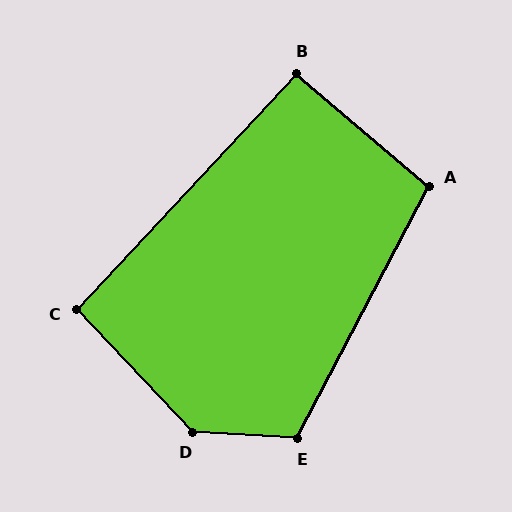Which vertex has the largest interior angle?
D, at approximately 137 degrees.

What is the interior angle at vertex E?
Approximately 114 degrees (obtuse).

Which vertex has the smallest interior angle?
B, at approximately 93 degrees.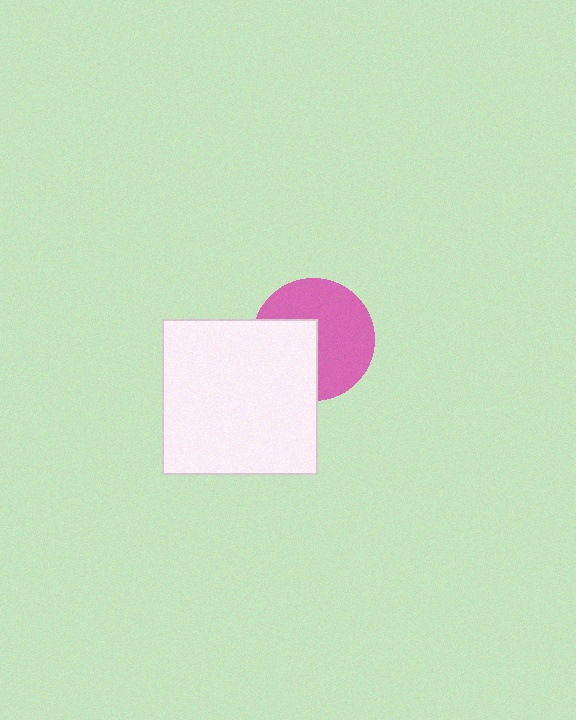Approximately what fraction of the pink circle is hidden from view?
Roughly 38% of the pink circle is hidden behind the white square.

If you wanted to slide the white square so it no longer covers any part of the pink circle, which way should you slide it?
Slide it left — that is the most direct way to separate the two shapes.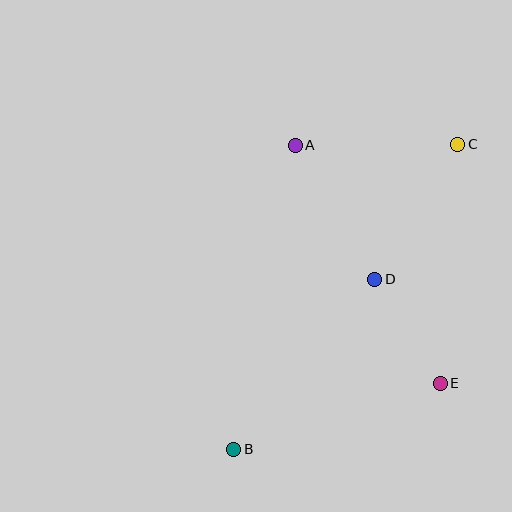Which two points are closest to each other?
Points D and E are closest to each other.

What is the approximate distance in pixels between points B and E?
The distance between B and E is approximately 217 pixels.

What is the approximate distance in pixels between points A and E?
The distance between A and E is approximately 279 pixels.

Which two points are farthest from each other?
Points B and C are farthest from each other.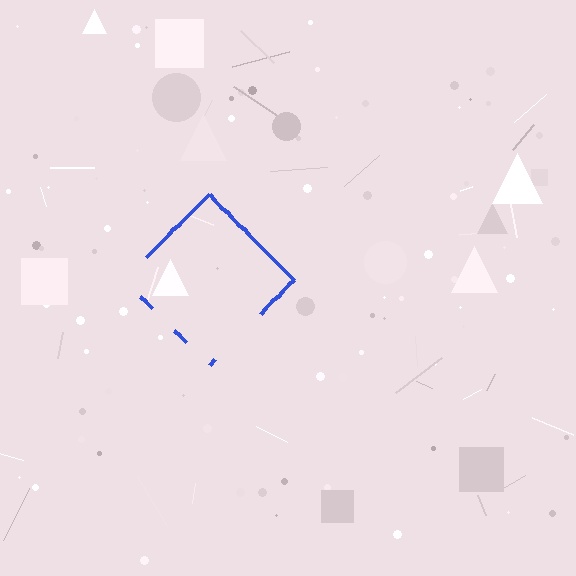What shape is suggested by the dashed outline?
The dashed outline suggests a diamond.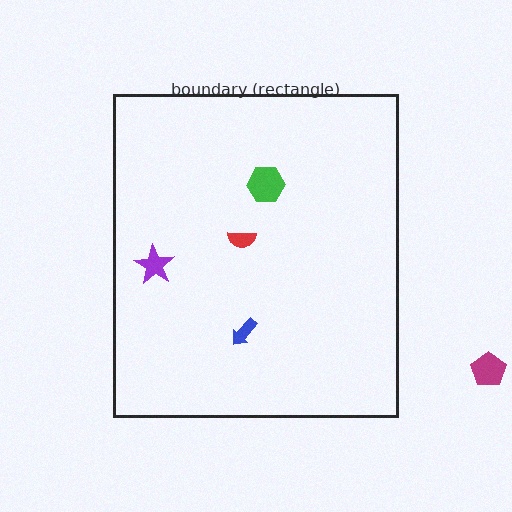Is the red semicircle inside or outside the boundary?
Inside.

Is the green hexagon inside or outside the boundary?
Inside.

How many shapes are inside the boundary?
4 inside, 1 outside.